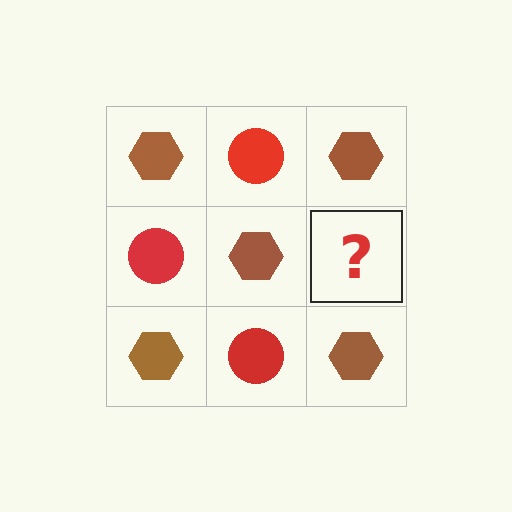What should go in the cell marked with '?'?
The missing cell should contain a red circle.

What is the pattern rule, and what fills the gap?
The rule is that it alternates brown hexagon and red circle in a checkerboard pattern. The gap should be filled with a red circle.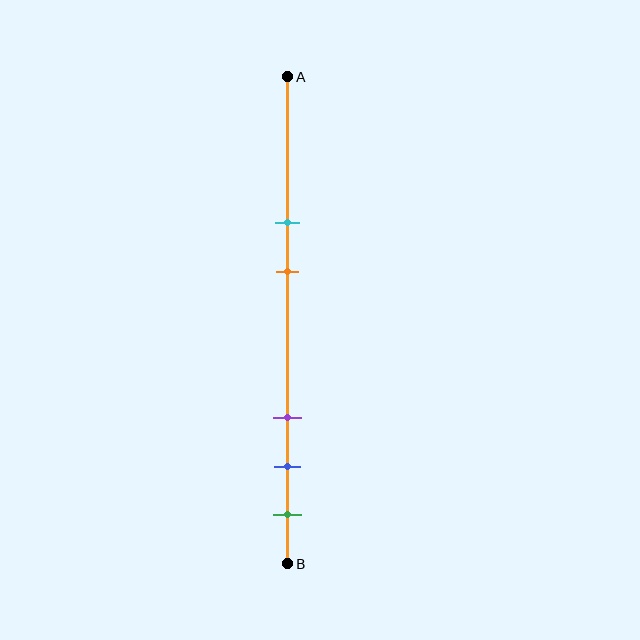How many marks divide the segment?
There are 5 marks dividing the segment.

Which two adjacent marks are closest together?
The blue and green marks are the closest adjacent pair.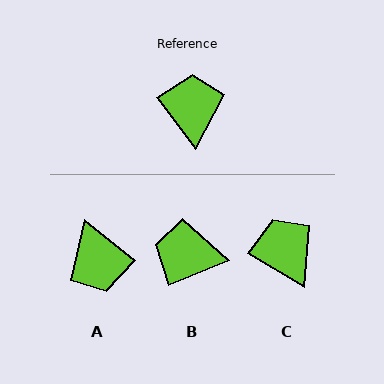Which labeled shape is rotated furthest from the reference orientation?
A, about 165 degrees away.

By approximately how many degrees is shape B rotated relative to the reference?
Approximately 75 degrees counter-clockwise.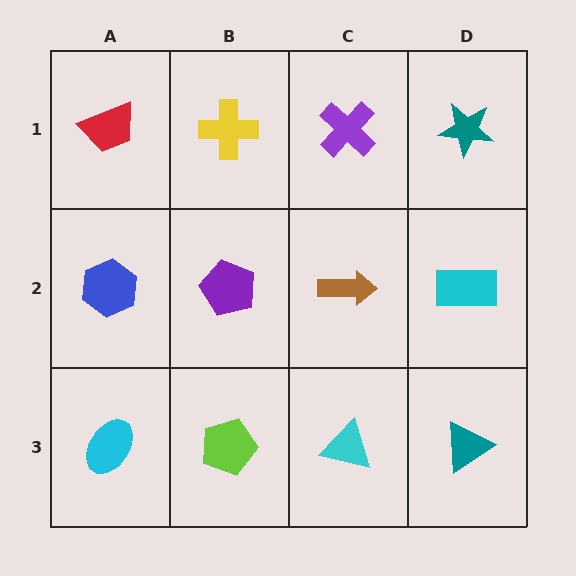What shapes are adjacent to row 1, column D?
A cyan rectangle (row 2, column D), a purple cross (row 1, column C).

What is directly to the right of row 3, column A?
A lime pentagon.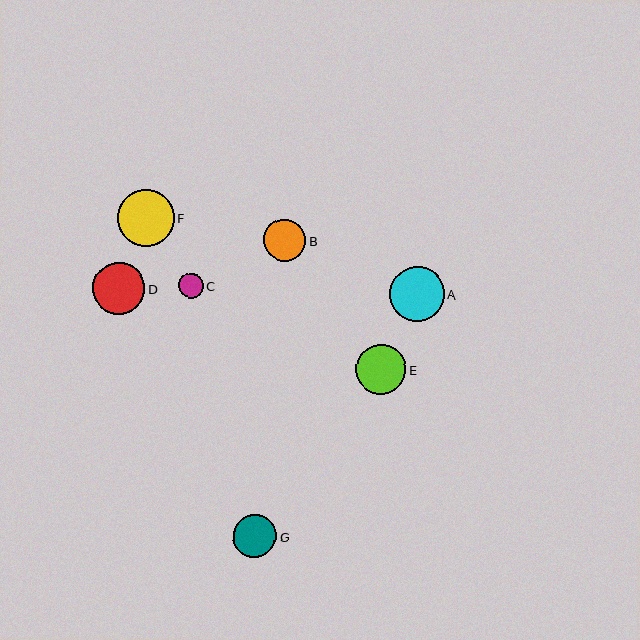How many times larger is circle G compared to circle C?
Circle G is approximately 1.8 times the size of circle C.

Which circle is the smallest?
Circle C is the smallest with a size of approximately 24 pixels.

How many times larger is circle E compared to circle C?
Circle E is approximately 2.1 times the size of circle C.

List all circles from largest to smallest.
From largest to smallest: F, A, D, E, G, B, C.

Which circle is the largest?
Circle F is the largest with a size of approximately 57 pixels.